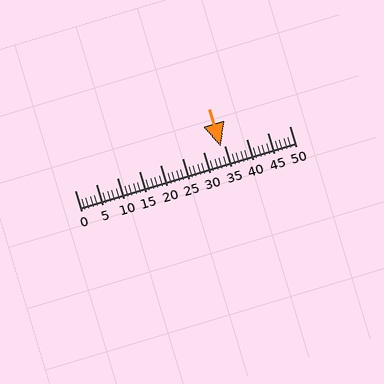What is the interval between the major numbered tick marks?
The major tick marks are spaced 5 units apart.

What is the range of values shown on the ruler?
The ruler shows values from 0 to 50.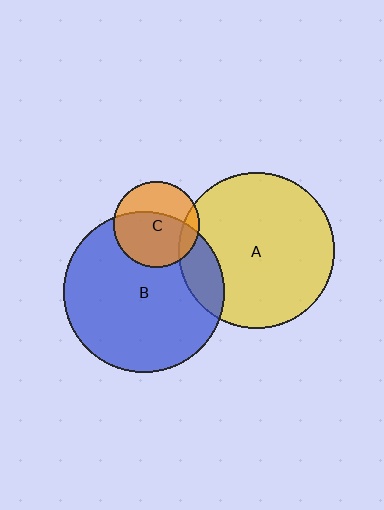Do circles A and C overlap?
Yes.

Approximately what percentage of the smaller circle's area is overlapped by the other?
Approximately 15%.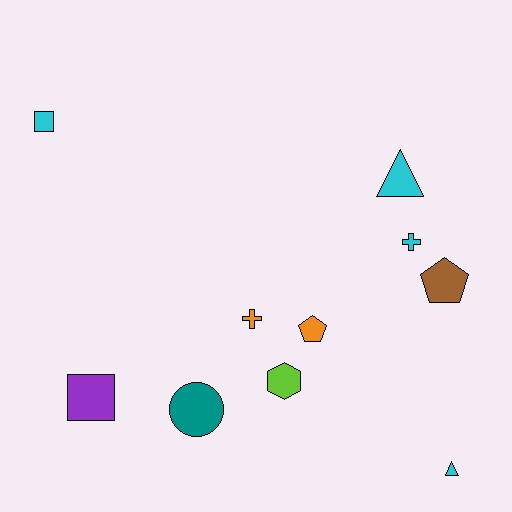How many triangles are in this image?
There are 2 triangles.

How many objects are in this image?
There are 10 objects.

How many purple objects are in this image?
There is 1 purple object.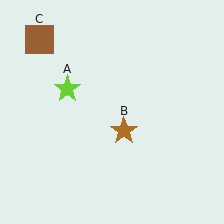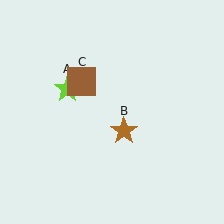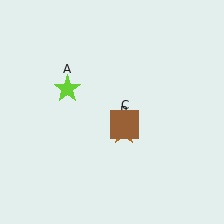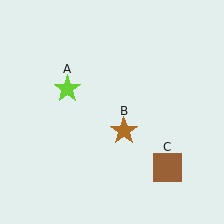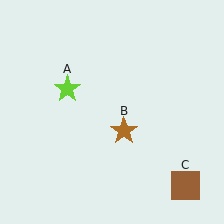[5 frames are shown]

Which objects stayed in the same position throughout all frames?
Lime star (object A) and brown star (object B) remained stationary.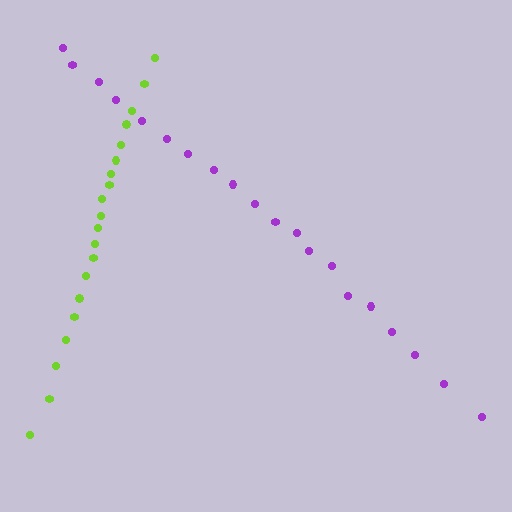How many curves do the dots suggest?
There are 2 distinct paths.